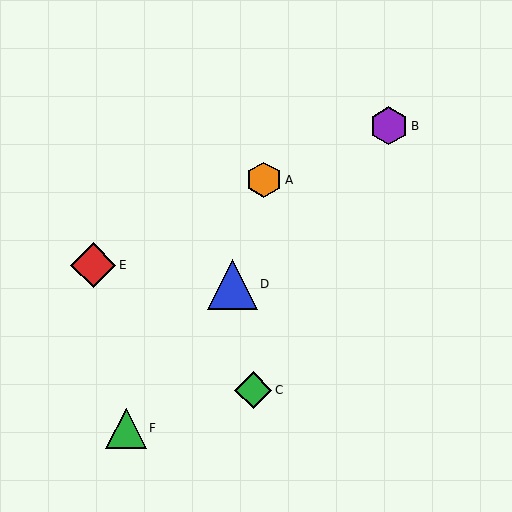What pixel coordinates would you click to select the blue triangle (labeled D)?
Click at (233, 284) to select the blue triangle D.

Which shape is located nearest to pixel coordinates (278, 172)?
The orange hexagon (labeled A) at (264, 180) is nearest to that location.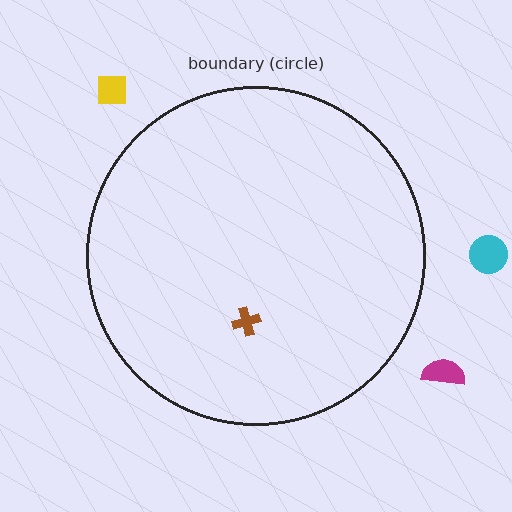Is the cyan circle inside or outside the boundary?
Outside.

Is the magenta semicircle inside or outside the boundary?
Outside.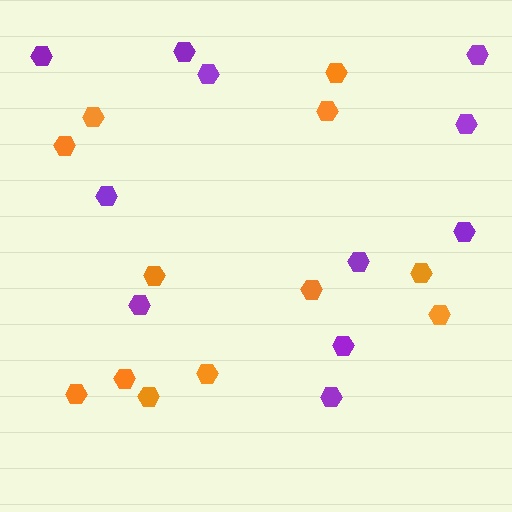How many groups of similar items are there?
There are 2 groups: one group of orange hexagons (12) and one group of purple hexagons (11).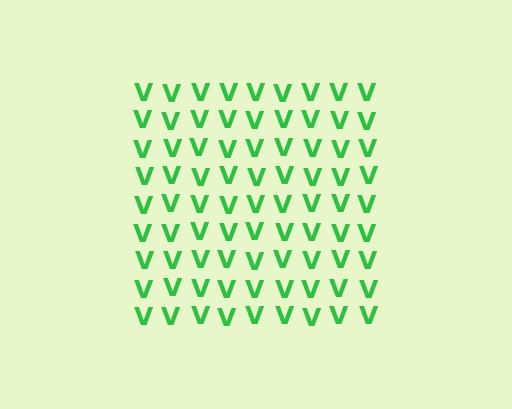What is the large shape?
The large shape is a square.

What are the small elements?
The small elements are letter V's.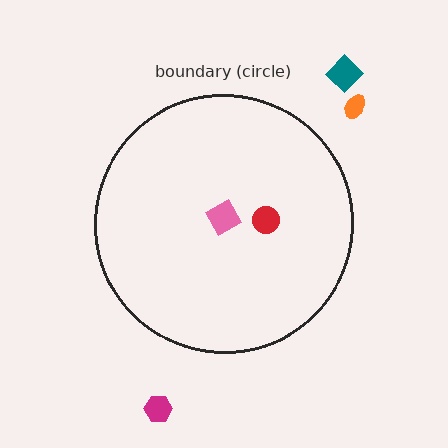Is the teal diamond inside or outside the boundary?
Outside.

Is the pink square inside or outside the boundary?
Inside.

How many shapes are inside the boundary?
2 inside, 3 outside.